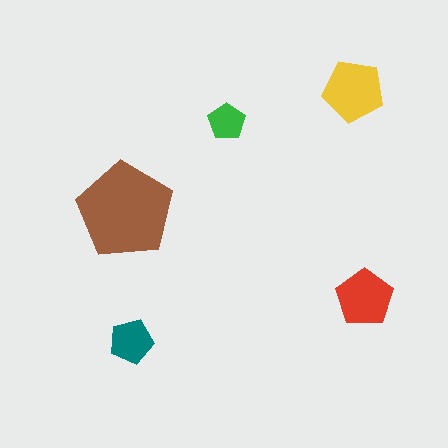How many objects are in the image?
There are 5 objects in the image.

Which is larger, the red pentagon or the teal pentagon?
The red one.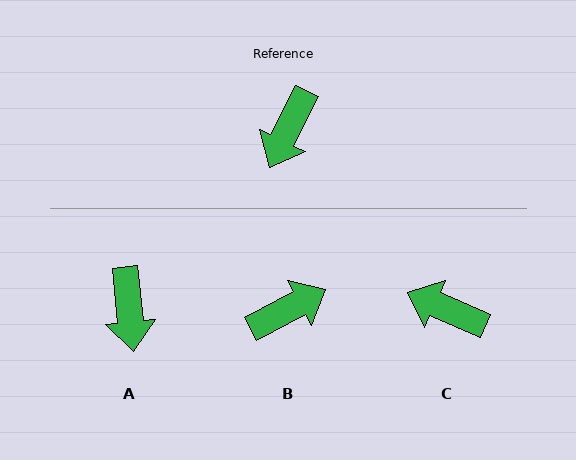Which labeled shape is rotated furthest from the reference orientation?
B, about 144 degrees away.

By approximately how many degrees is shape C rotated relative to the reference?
Approximately 87 degrees clockwise.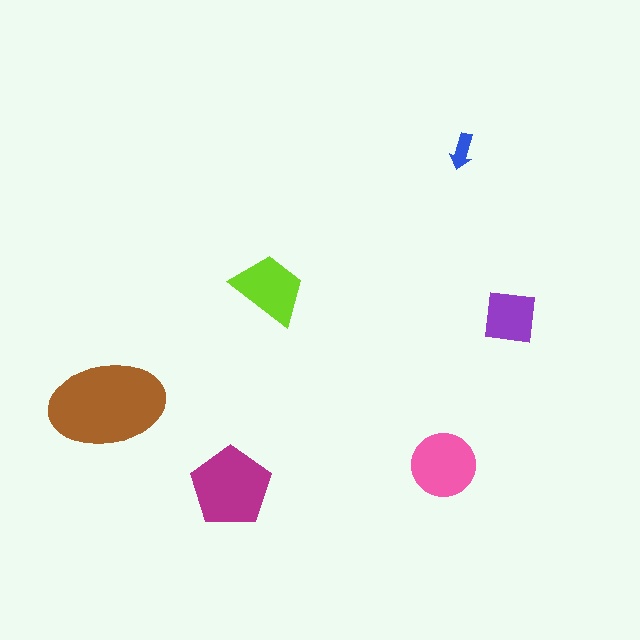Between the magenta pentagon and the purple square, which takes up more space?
The magenta pentagon.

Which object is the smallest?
The blue arrow.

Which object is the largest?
The brown ellipse.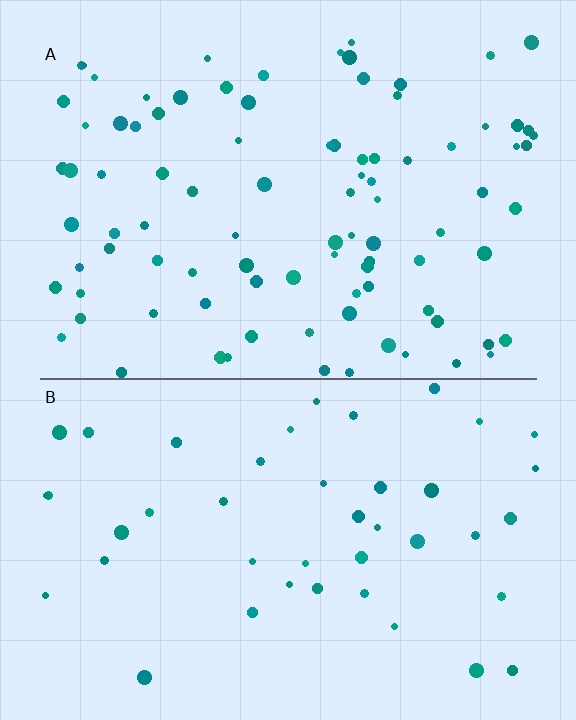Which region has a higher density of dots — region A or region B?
A (the top).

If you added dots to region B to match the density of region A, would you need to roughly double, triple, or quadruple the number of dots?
Approximately double.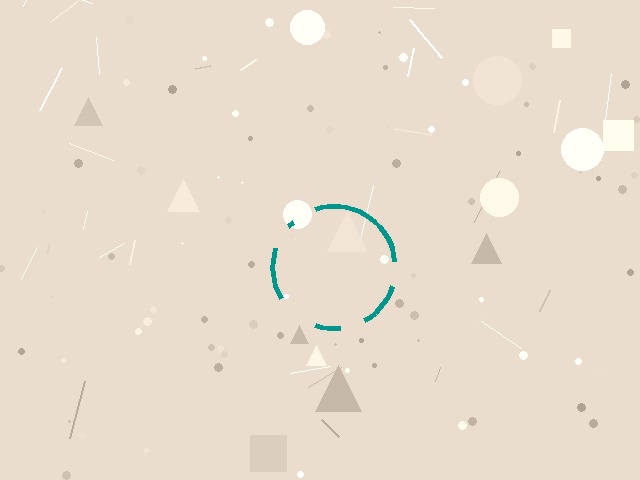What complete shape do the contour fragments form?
The contour fragments form a circle.